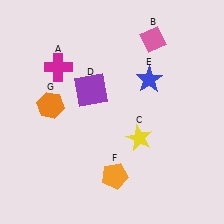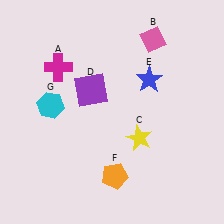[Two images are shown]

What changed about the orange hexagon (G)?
In Image 1, G is orange. In Image 2, it changed to cyan.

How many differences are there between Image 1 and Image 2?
There is 1 difference between the two images.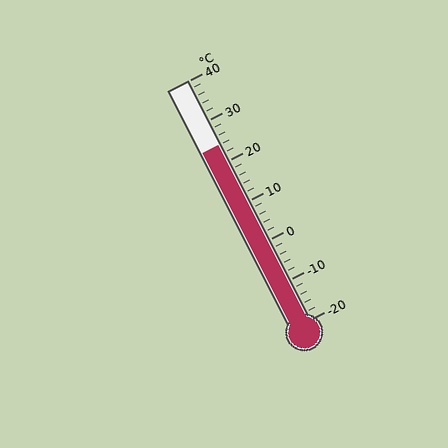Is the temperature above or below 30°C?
The temperature is below 30°C.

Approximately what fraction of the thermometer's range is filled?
The thermometer is filled to approximately 75% of its range.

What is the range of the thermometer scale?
The thermometer scale ranges from -20°C to 40°C.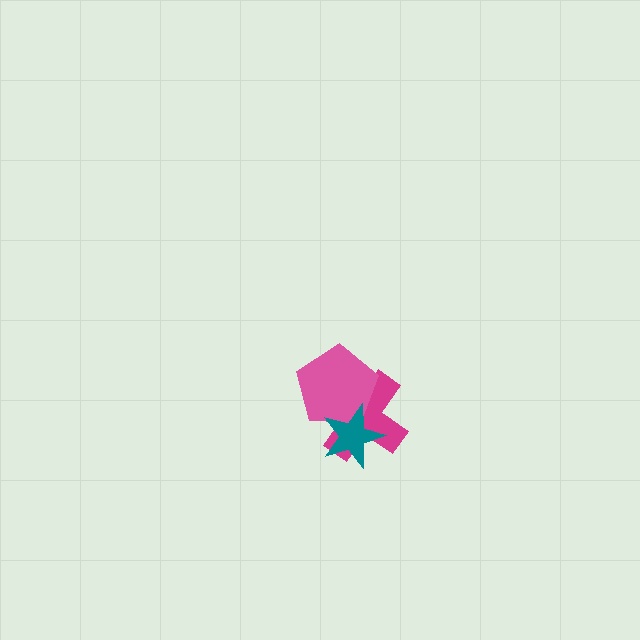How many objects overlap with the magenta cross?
2 objects overlap with the magenta cross.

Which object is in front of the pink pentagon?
The teal star is in front of the pink pentagon.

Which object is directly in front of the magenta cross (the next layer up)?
The pink pentagon is directly in front of the magenta cross.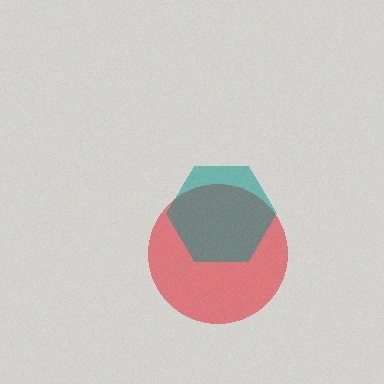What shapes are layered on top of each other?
The layered shapes are: a red circle, a teal hexagon.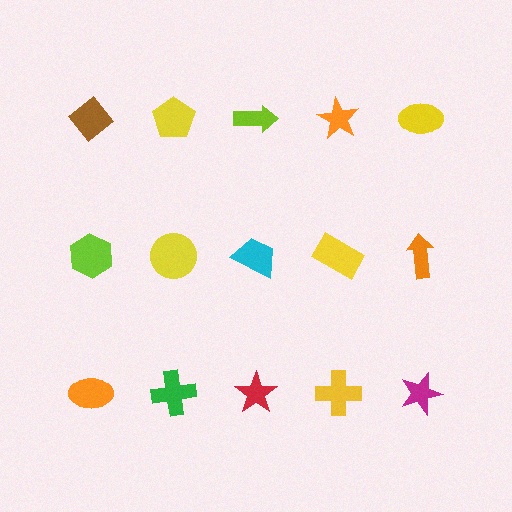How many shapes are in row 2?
5 shapes.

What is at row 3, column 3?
A red star.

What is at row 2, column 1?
A lime hexagon.